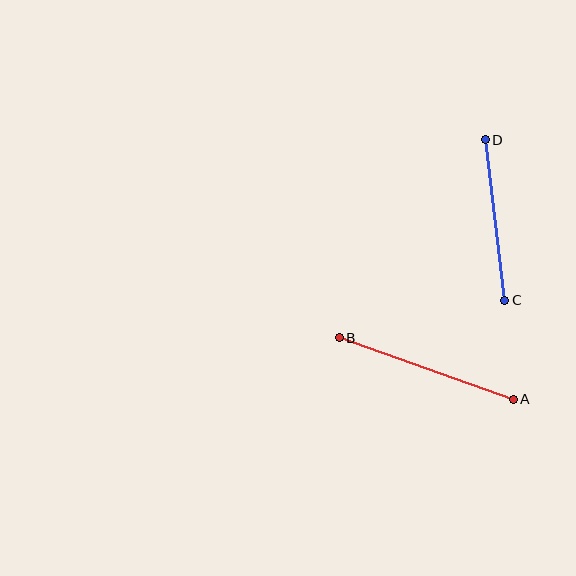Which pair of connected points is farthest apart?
Points A and B are farthest apart.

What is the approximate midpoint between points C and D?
The midpoint is at approximately (495, 220) pixels.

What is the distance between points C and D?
The distance is approximately 162 pixels.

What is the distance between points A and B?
The distance is approximately 185 pixels.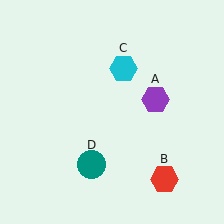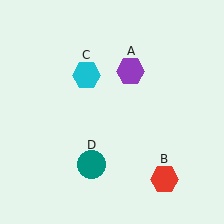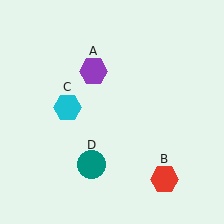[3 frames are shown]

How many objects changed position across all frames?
2 objects changed position: purple hexagon (object A), cyan hexagon (object C).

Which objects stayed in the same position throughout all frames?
Red hexagon (object B) and teal circle (object D) remained stationary.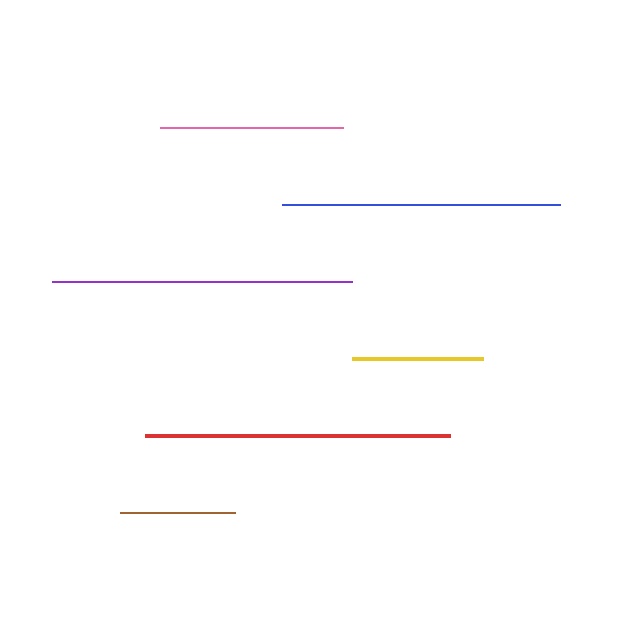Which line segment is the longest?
The red line is the longest at approximately 304 pixels.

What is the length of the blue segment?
The blue segment is approximately 278 pixels long.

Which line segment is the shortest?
The brown line is the shortest at approximately 115 pixels.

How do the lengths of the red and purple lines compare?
The red and purple lines are approximately the same length.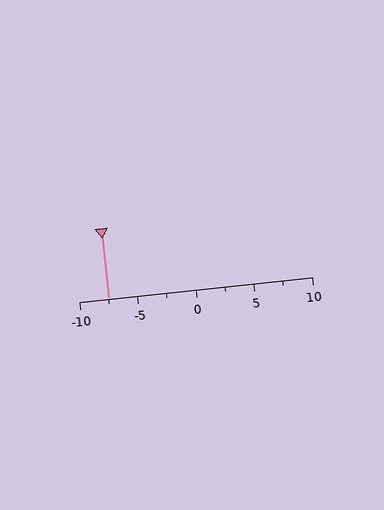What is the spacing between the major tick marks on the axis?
The major ticks are spaced 5 apart.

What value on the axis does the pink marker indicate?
The marker indicates approximately -7.5.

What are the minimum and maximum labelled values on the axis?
The axis runs from -10 to 10.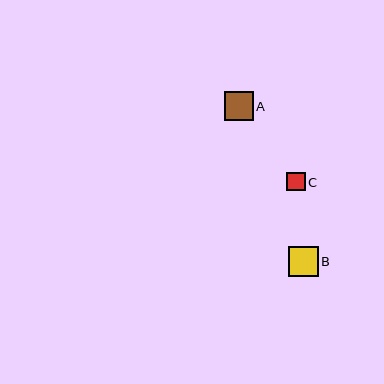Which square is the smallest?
Square C is the smallest with a size of approximately 18 pixels.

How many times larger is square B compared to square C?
Square B is approximately 1.6 times the size of square C.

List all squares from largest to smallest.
From largest to smallest: B, A, C.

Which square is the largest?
Square B is the largest with a size of approximately 30 pixels.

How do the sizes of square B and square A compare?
Square B and square A are approximately the same size.